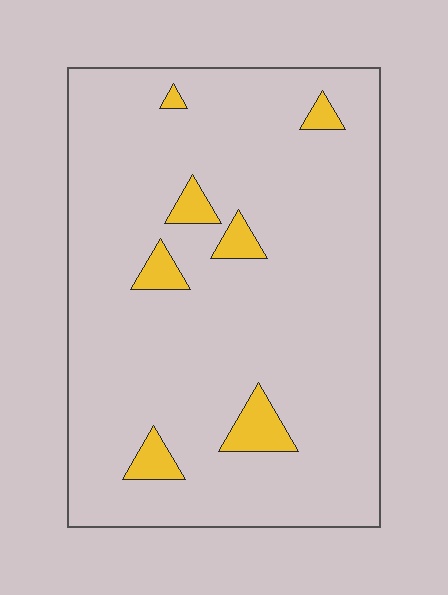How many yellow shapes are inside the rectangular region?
7.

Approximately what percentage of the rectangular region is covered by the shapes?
Approximately 5%.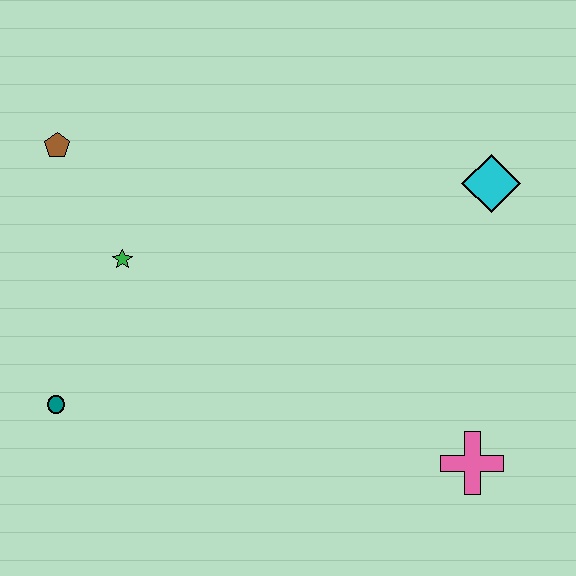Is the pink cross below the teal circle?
Yes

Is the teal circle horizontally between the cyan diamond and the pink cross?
No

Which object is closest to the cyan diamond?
The pink cross is closest to the cyan diamond.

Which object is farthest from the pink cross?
The brown pentagon is farthest from the pink cross.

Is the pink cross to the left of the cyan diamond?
Yes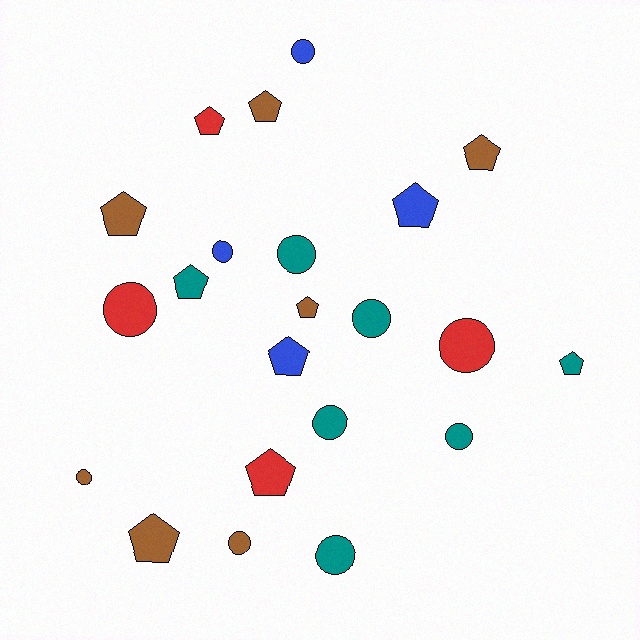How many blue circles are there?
There are 2 blue circles.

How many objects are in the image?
There are 22 objects.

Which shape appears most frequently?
Pentagon, with 11 objects.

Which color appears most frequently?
Teal, with 7 objects.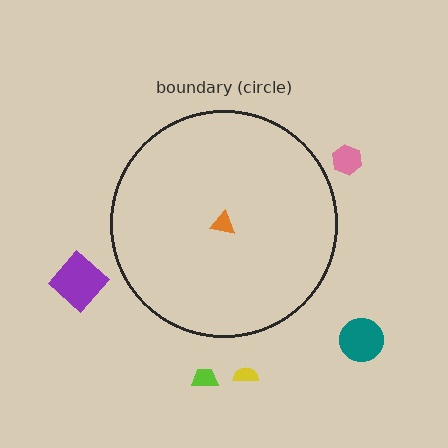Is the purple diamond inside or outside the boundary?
Outside.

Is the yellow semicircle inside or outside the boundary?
Outside.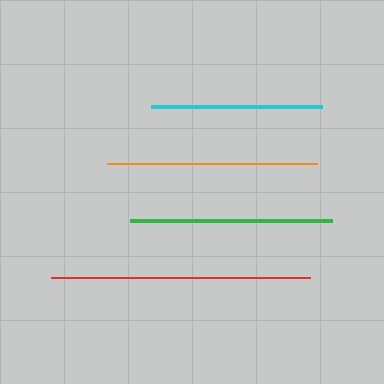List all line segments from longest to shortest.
From longest to shortest: red, orange, green, cyan.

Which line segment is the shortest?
The cyan line is the shortest at approximately 171 pixels.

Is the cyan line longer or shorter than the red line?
The red line is longer than the cyan line.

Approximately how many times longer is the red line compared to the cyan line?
The red line is approximately 1.5 times the length of the cyan line.